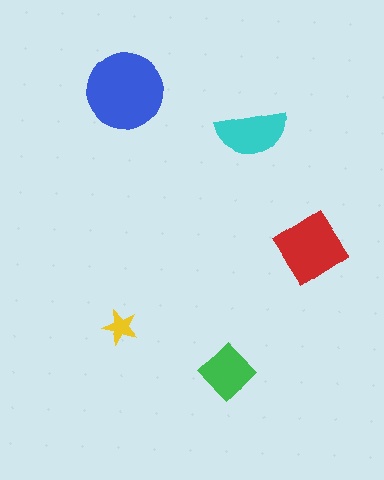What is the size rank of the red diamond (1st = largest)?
2nd.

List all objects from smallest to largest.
The yellow star, the green diamond, the cyan semicircle, the red diamond, the blue circle.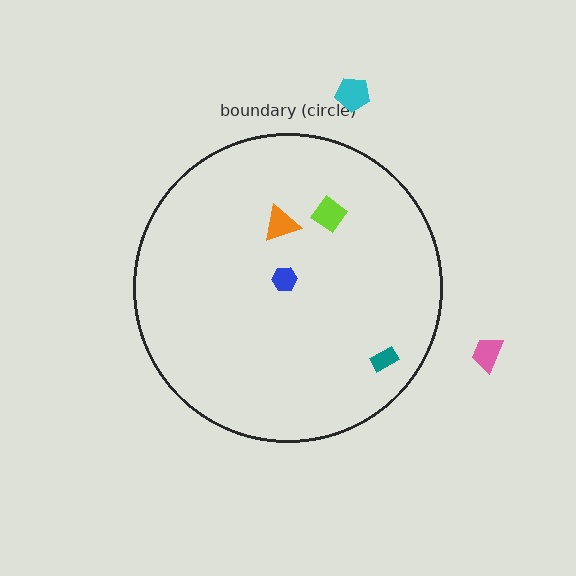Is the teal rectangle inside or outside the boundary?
Inside.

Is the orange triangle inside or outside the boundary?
Inside.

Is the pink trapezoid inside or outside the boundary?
Outside.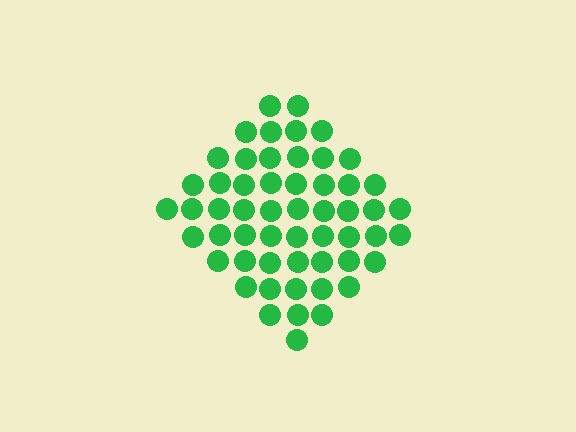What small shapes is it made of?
It is made of small circles.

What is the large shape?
The large shape is a diamond.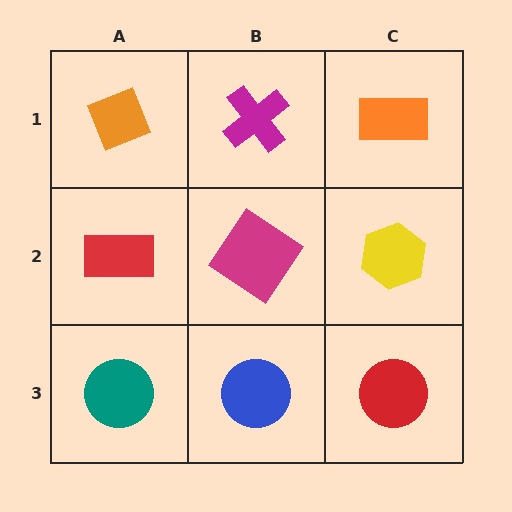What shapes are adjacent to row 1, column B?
A magenta diamond (row 2, column B), an orange diamond (row 1, column A), an orange rectangle (row 1, column C).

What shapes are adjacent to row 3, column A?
A red rectangle (row 2, column A), a blue circle (row 3, column B).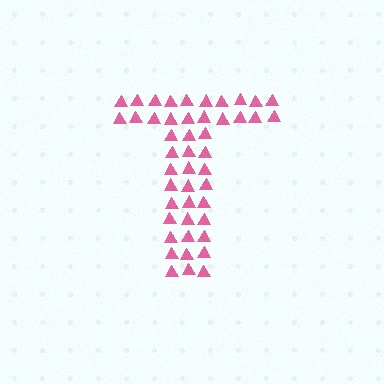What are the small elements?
The small elements are triangles.